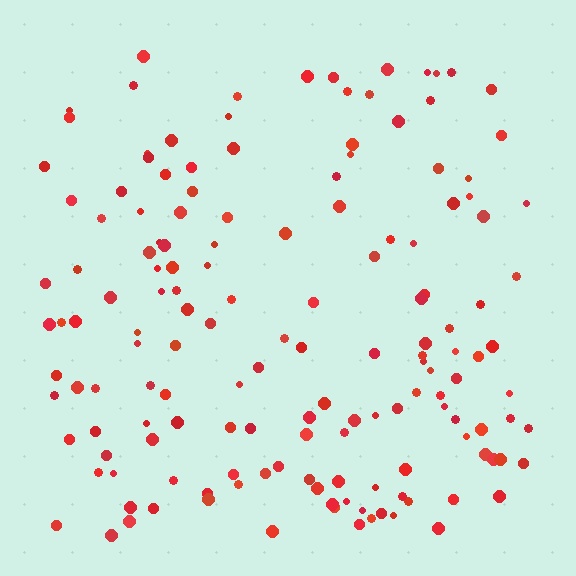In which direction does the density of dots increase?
From top to bottom, with the bottom side densest.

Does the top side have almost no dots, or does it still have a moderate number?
Still a moderate number, just noticeably fewer than the bottom.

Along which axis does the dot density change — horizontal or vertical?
Vertical.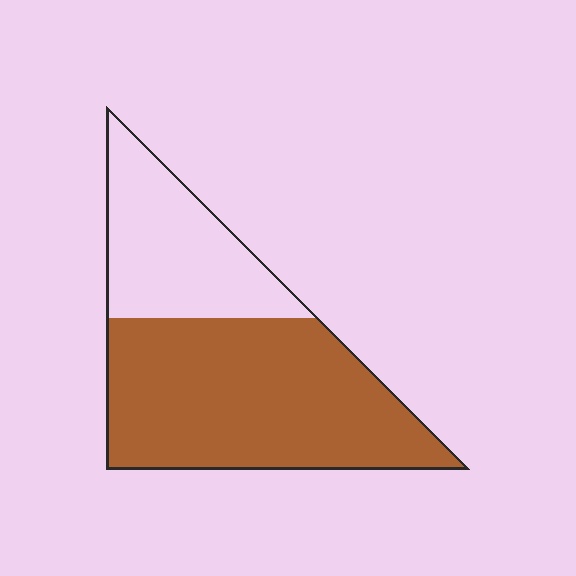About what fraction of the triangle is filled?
About two thirds (2/3).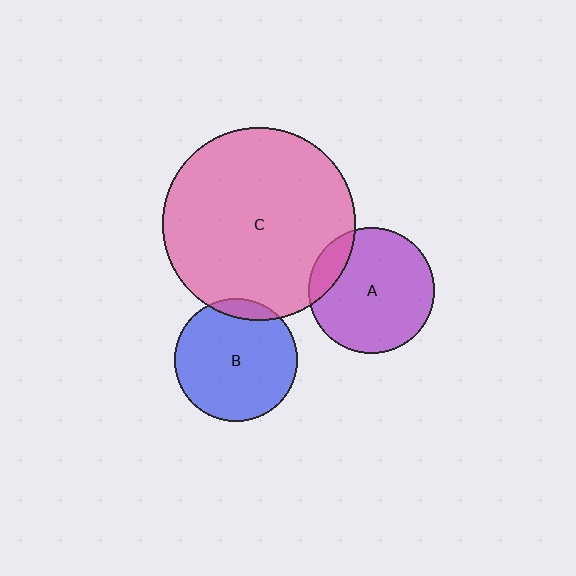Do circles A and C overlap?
Yes.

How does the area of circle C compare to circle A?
Approximately 2.3 times.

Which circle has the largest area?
Circle C (pink).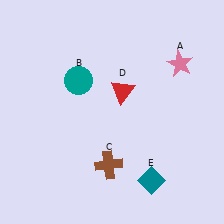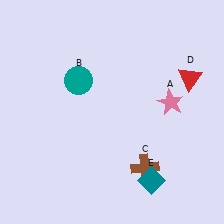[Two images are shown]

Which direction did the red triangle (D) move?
The red triangle (D) moved right.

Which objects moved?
The objects that moved are: the pink star (A), the brown cross (C), the red triangle (D).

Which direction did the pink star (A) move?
The pink star (A) moved down.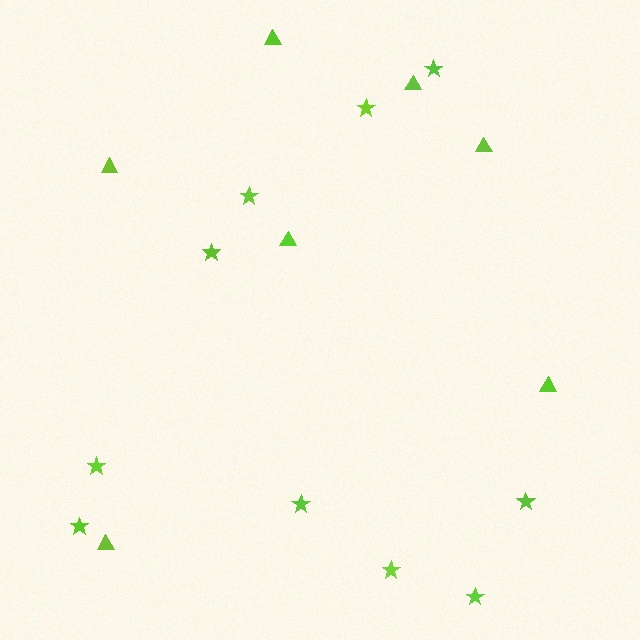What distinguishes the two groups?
There are 2 groups: one group of triangles (7) and one group of stars (10).